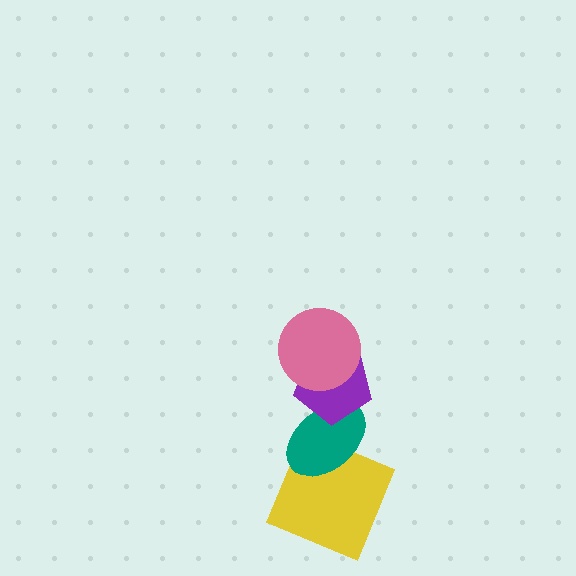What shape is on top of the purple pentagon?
The pink circle is on top of the purple pentagon.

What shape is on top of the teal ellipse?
The purple pentagon is on top of the teal ellipse.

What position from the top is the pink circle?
The pink circle is 1st from the top.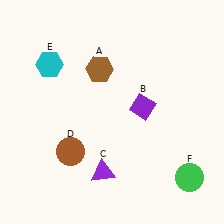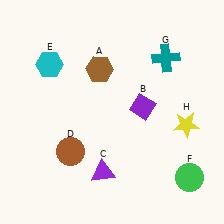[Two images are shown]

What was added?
A teal cross (G), a yellow star (H) were added in Image 2.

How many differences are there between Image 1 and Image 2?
There are 2 differences between the two images.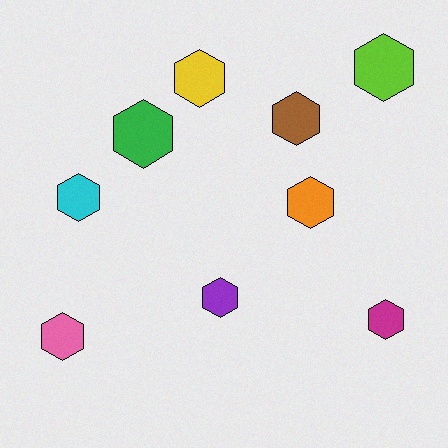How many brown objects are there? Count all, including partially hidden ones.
There is 1 brown object.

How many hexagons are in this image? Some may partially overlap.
There are 9 hexagons.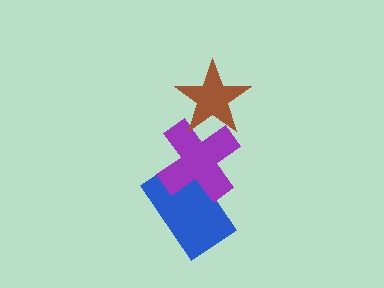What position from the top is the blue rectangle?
The blue rectangle is 3rd from the top.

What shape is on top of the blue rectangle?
The purple cross is on top of the blue rectangle.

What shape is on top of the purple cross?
The brown star is on top of the purple cross.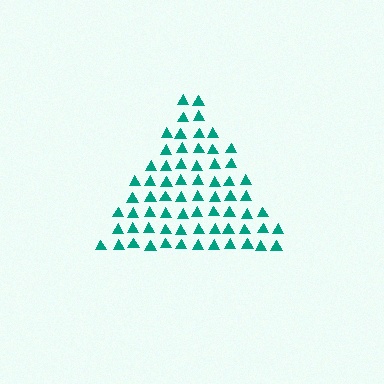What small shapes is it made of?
It is made of small triangles.